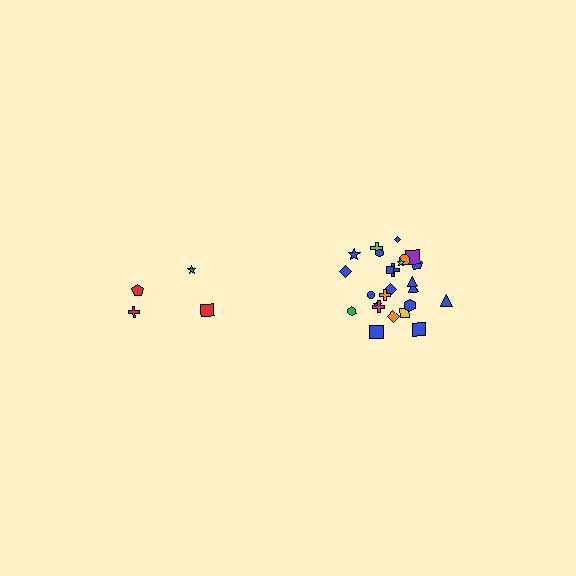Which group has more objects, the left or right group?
The right group.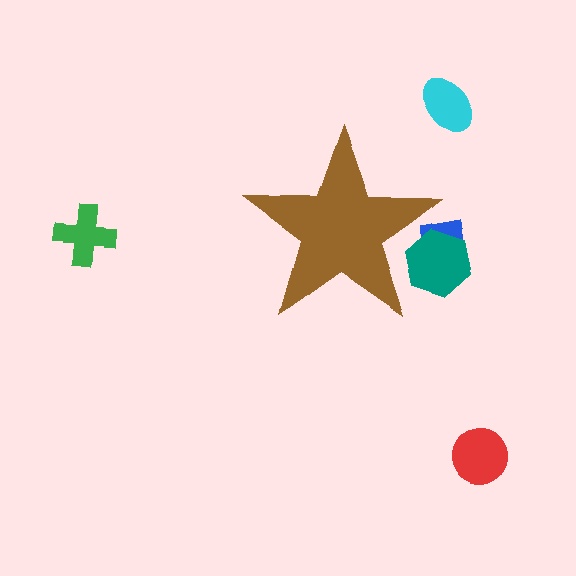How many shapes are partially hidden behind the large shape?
2 shapes are partially hidden.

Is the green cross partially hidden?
No, the green cross is fully visible.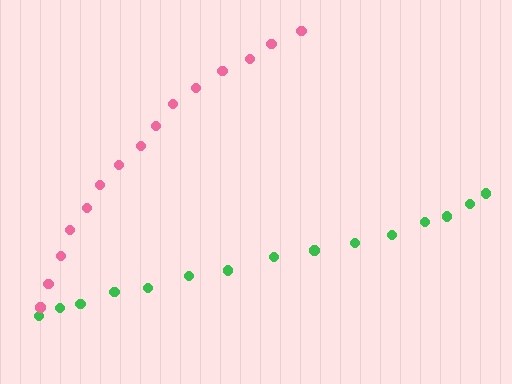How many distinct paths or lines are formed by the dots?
There are 2 distinct paths.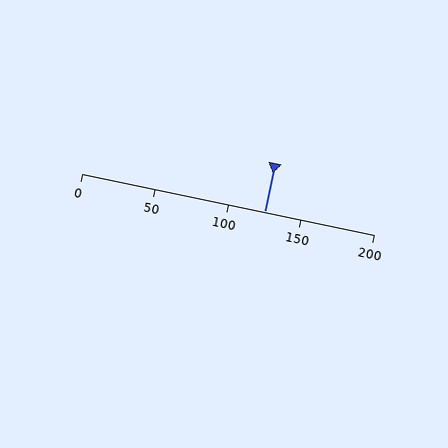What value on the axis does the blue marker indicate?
The marker indicates approximately 125.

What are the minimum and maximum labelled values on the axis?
The axis runs from 0 to 200.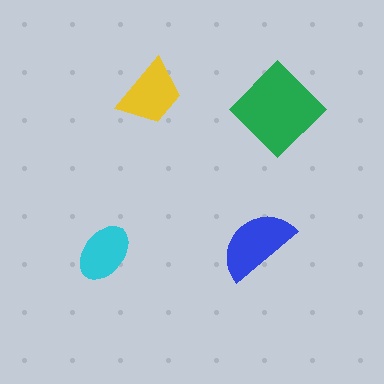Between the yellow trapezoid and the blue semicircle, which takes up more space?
The blue semicircle.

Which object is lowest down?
The cyan ellipse is bottommost.